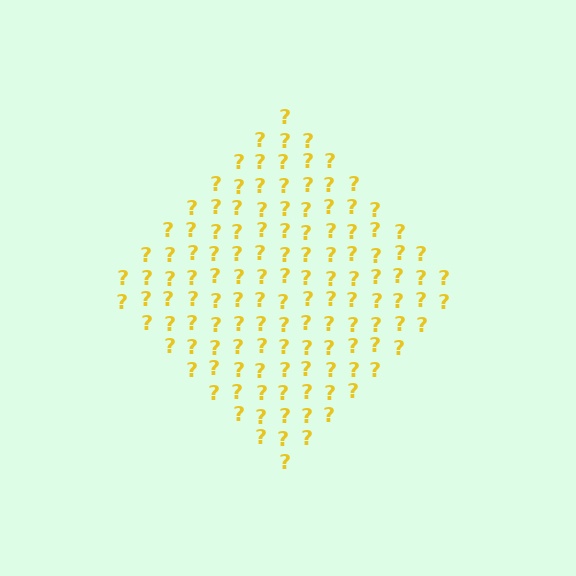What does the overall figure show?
The overall figure shows a diamond.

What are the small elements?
The small elements are question marks.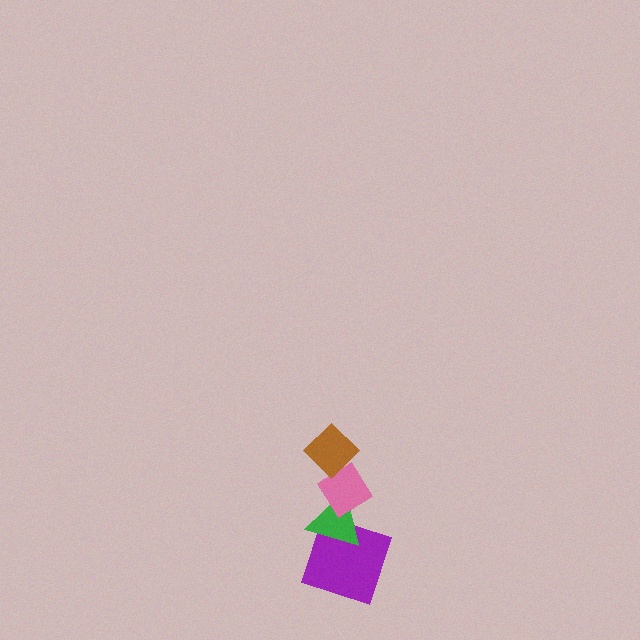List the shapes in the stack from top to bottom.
From top to bottom: the brown diamond, the pink diamond, the green triangle, the purple square.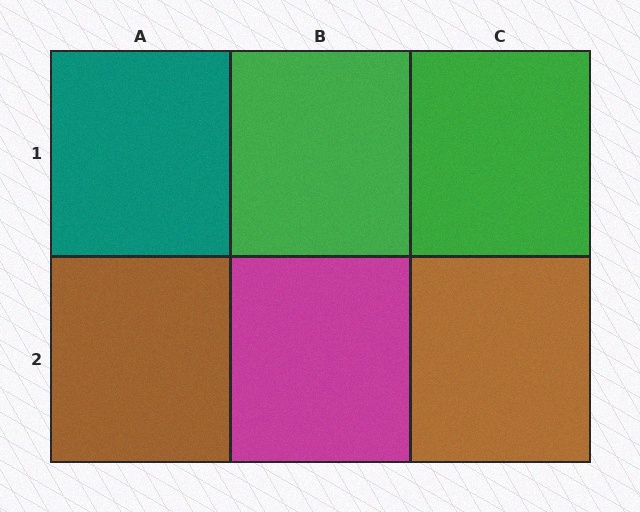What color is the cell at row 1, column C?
Green.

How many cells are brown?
2 cells are brown.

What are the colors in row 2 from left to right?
Brown, magenta, brown.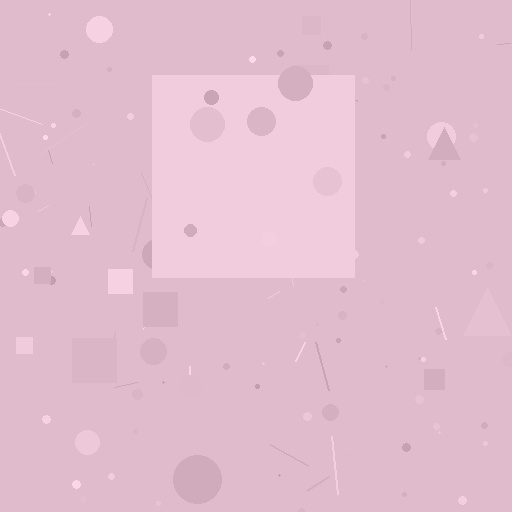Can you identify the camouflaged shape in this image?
The camouflaged shape is a square.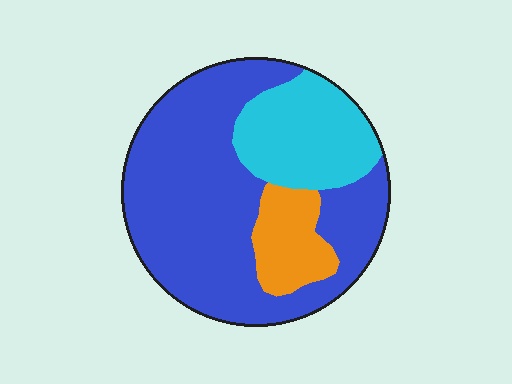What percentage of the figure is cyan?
Cyan takes up between a sixth and a third of the figure.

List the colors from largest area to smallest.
From largest to smallest: blue, cyan, orange.